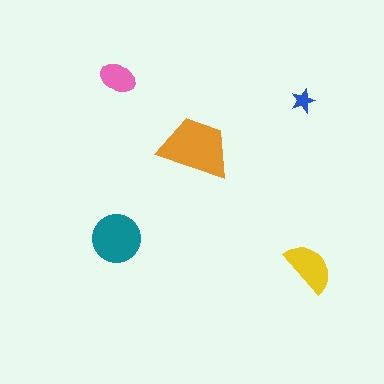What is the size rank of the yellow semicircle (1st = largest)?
3rd.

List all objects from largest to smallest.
The orange trapezoid, the teal circle, the yellow semicircle, the pink ellipse, the blue star.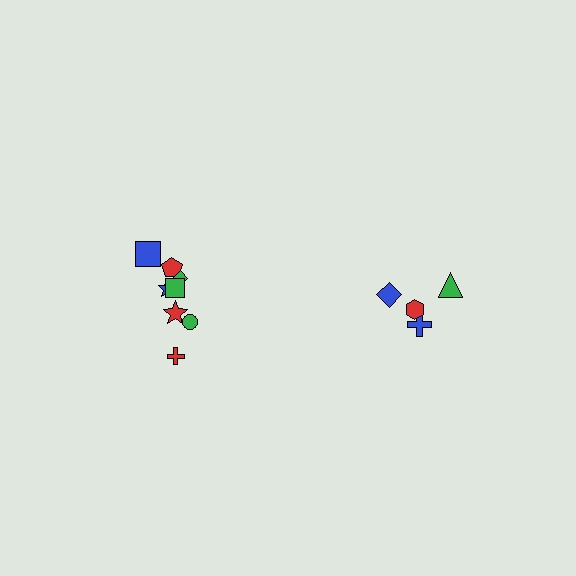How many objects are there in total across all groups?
There are 12 objects.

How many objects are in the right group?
There are 4 objects.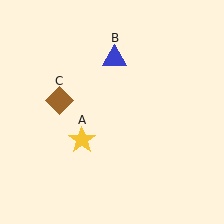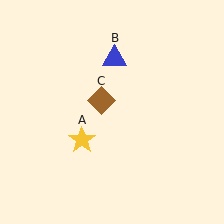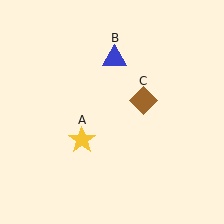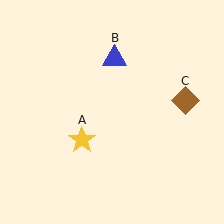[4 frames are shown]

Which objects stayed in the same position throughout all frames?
Yellow star (object A) and blue triangle (object B) remained stationary.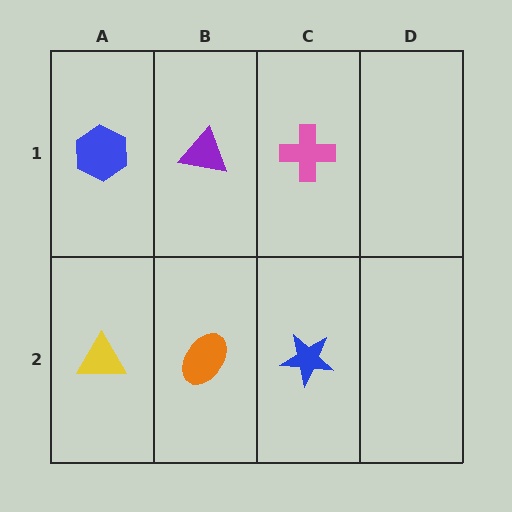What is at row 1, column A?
A blue hexagon.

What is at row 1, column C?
A pink cross.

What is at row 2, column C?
A blue star.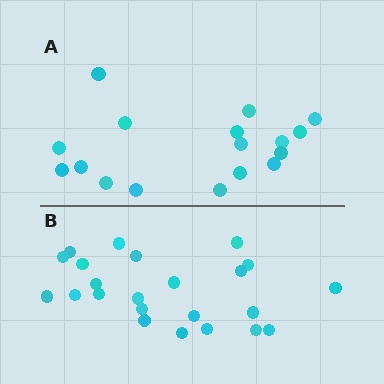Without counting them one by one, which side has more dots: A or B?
Region B (the bottom region) has more dots.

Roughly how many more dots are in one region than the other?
Region B has about 6 more dots than region A.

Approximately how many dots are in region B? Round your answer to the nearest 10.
About 20 dots. (The exact count is 23, which rounds to 20.)